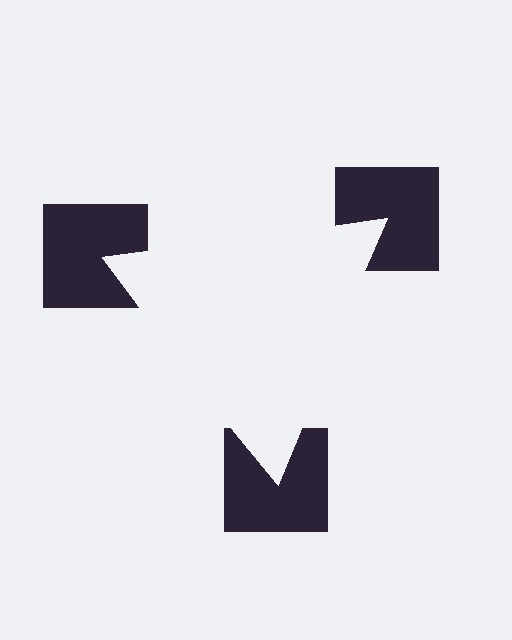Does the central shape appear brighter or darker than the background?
It typically appears slightly brighter than the background, even though no actual brightness change is drawn.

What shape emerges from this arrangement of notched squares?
An illusory triangle — its edges are inferred from the aligned wedge cuts in the notched squares, not physically drawn.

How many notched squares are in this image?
There are 3 — one at each vertex of the illusory triangle.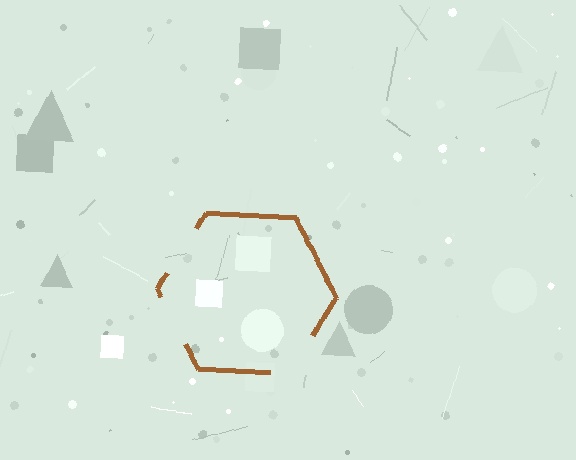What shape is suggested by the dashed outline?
The dashed outline suggests a hexagon.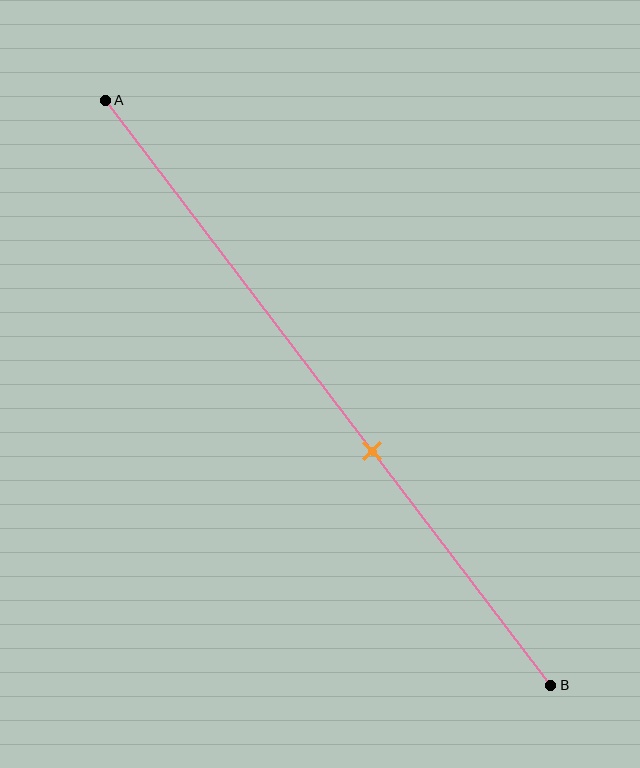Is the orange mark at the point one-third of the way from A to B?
No, the mark is at about 60% from A, not at the 33% one-third point.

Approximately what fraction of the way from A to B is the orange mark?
The orange mark is approximately 60% of the way from A to B.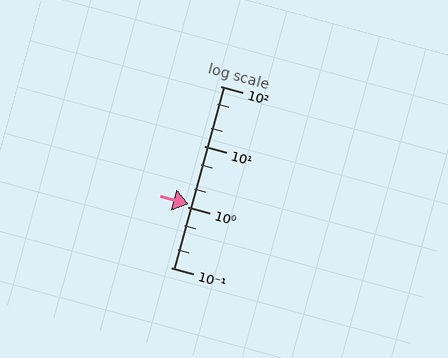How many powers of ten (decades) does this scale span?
The scale spans 3 decades, from 0.1 to 100.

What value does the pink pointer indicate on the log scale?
The pointer indicates approximately 1.1.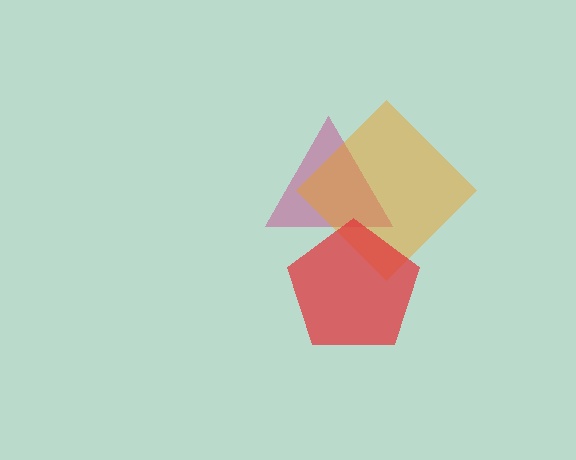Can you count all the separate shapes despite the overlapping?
Yes, there are 3 separate shapes.